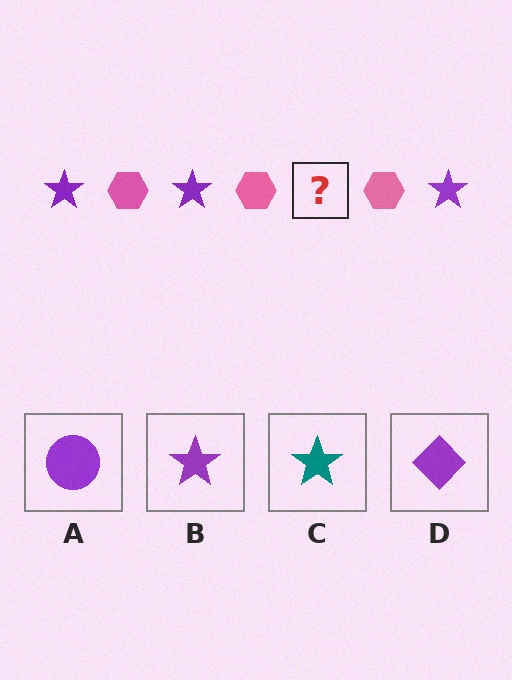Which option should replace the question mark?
Option B.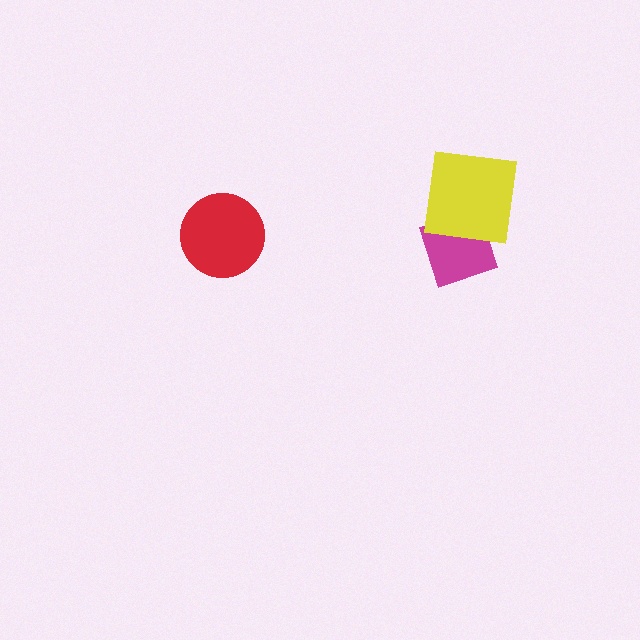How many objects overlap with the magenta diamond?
1 object overlaps with the magenta diamond.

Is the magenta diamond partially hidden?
Yes, it is partially covered by another shape.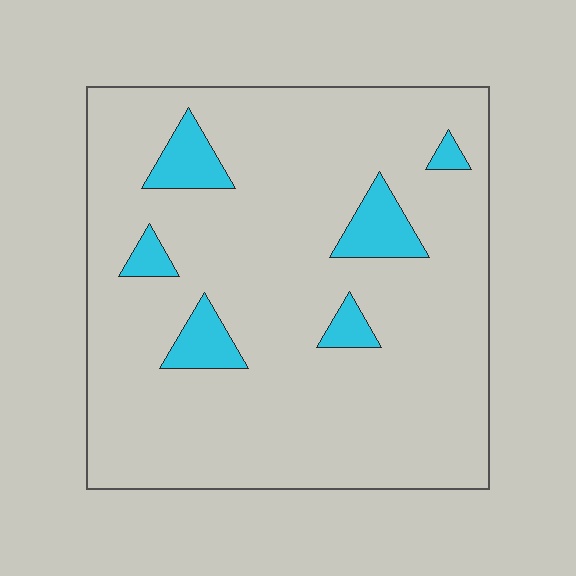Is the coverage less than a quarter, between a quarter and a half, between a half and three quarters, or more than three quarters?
Less than a quarter.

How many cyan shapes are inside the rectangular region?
6.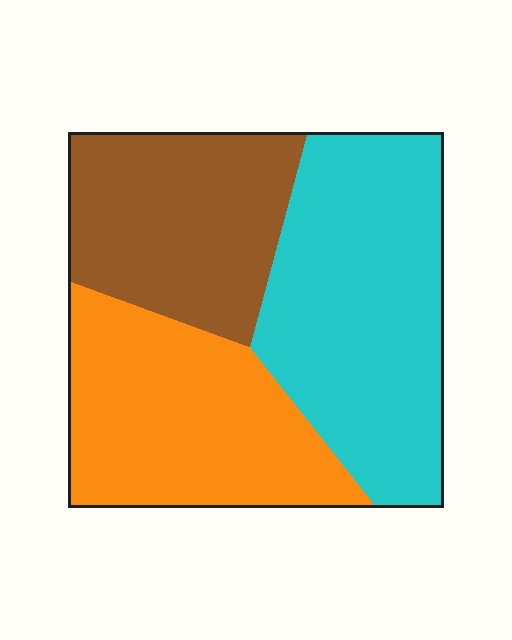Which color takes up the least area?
Brown, at roughly 30%.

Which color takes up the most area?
Cyan, at roughly 40%.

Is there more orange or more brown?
Orange.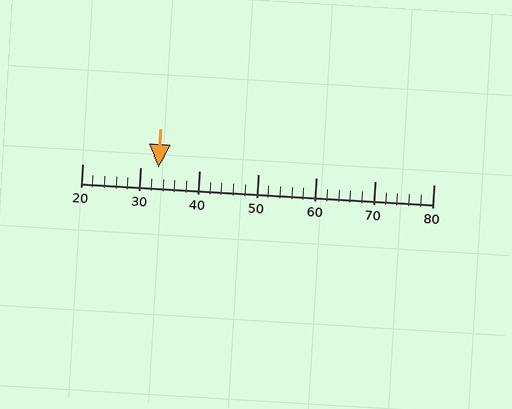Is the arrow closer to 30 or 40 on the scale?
The arrow is closer to 30.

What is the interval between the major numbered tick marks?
The major tick marks are spaced 10 units apart.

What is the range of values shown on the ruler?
The ruler shows values from 20 to 80.